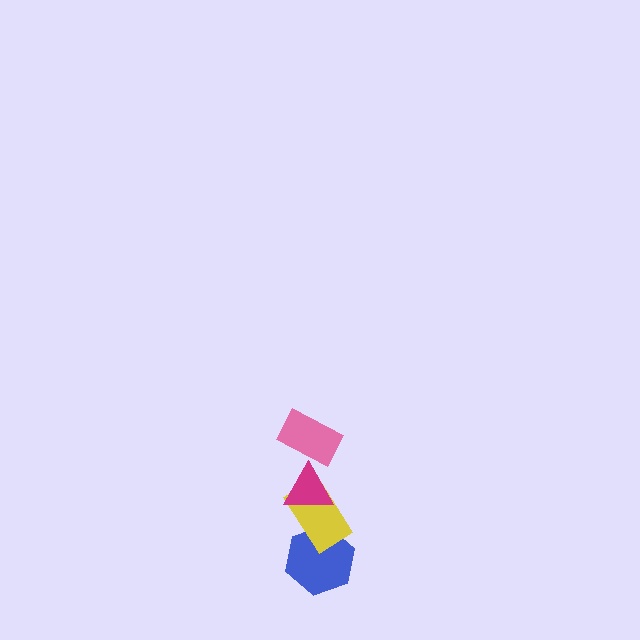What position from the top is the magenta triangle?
The magenta triangle is 2nd from the top.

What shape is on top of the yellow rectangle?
The magenta triangle is on top of the yellow rectangle.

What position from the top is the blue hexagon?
The blue hexagon is 4th from the top.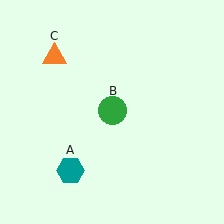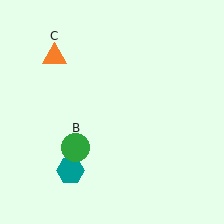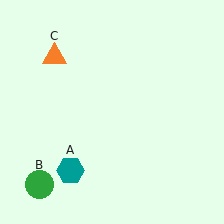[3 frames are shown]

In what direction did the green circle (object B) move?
The green circle (object B) moved down and to the left.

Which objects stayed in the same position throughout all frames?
Teal hexagon (object A) and orange triangle (object C) remained stationary.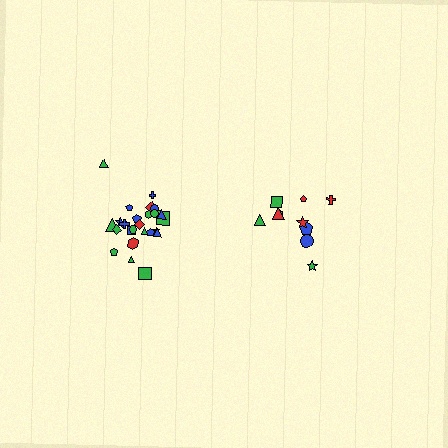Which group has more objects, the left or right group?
The left group.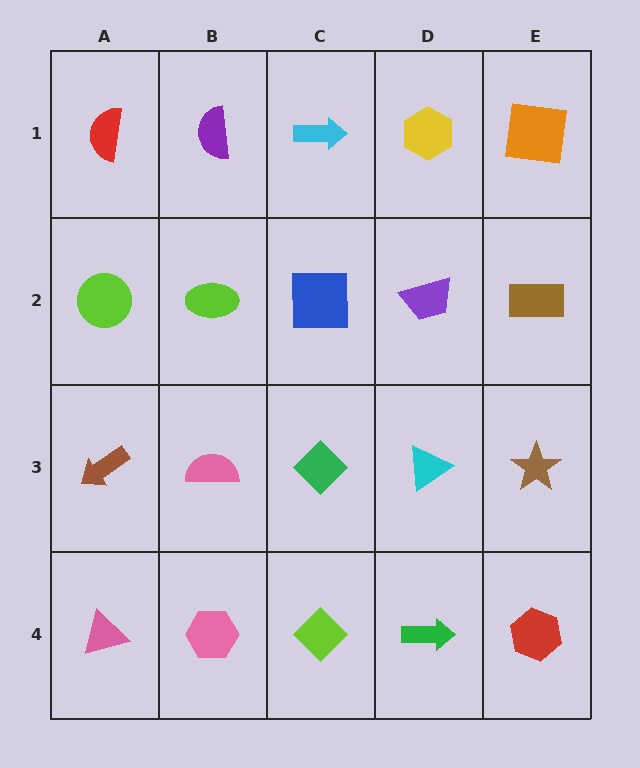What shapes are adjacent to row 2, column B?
A purple semicircle (row 1, column B), a pink semicircle (row 3, column B), a lime circle (row 2, column A), a blue square (row 2, column C).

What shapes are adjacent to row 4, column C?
A green diamond (row 3, column C), a pink hexagon (row 4, column B), a green arrow (row 4, column D).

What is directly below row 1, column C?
A blue square.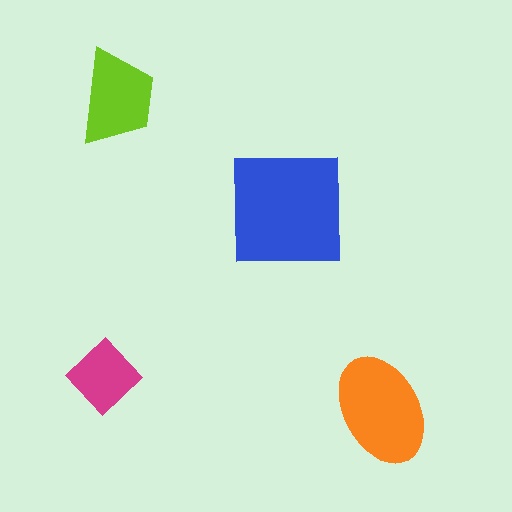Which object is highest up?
The lime trapezoid is topmost.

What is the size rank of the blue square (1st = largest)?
1st.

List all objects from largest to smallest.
The blue square, the orange ellipse, the lime trapezoid, the magenta diamond.